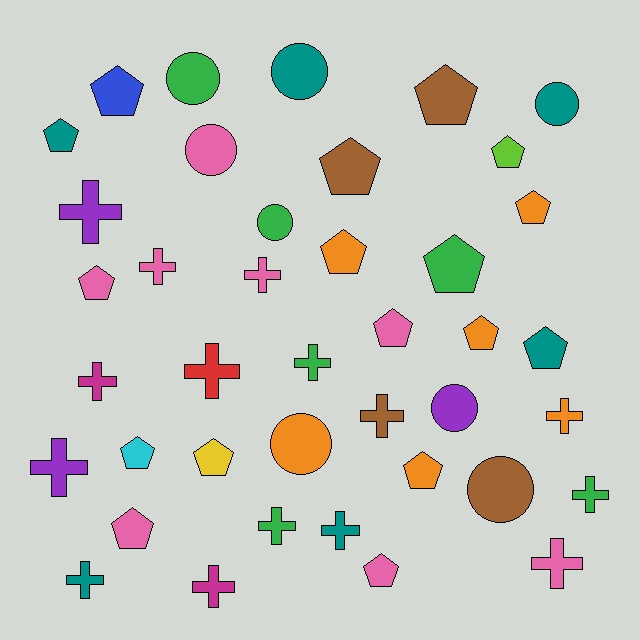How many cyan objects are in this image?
There is 1 cyan object.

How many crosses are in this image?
There are 15 crosses.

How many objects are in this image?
There are 40 objects.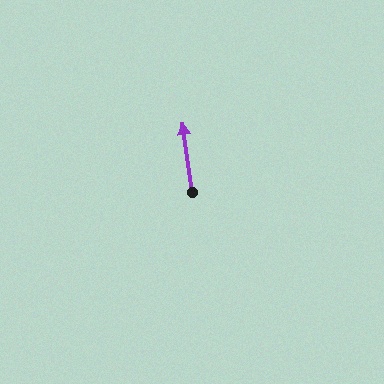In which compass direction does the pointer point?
North.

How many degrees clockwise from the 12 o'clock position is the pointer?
Approximately 352 degrees.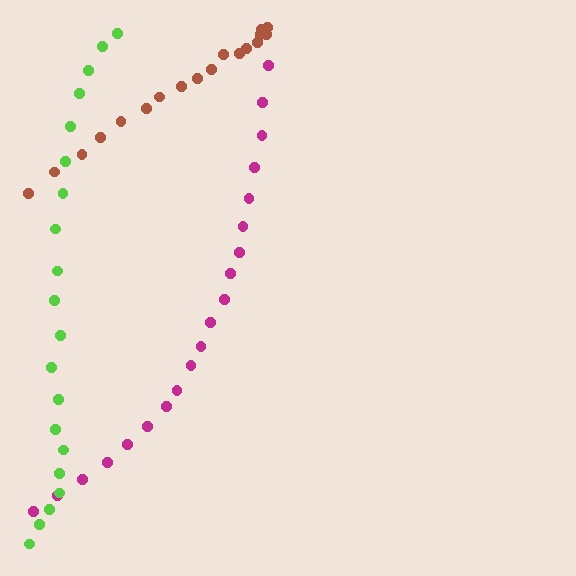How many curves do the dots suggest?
There are 3 distinct paths.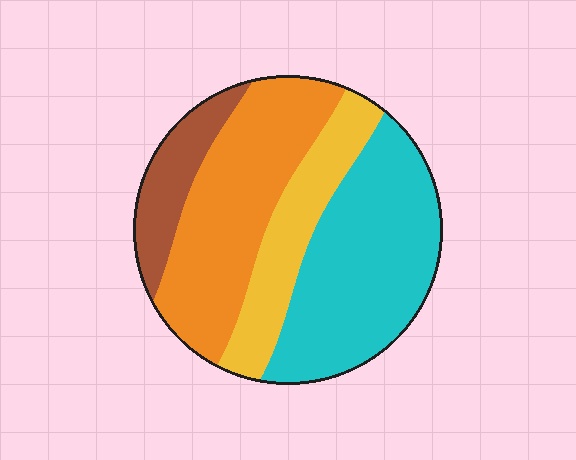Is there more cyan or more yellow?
Cyan.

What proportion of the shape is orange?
Orange takes up about one third (1/3) of the shape.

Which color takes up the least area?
Brown, at roughly 10%.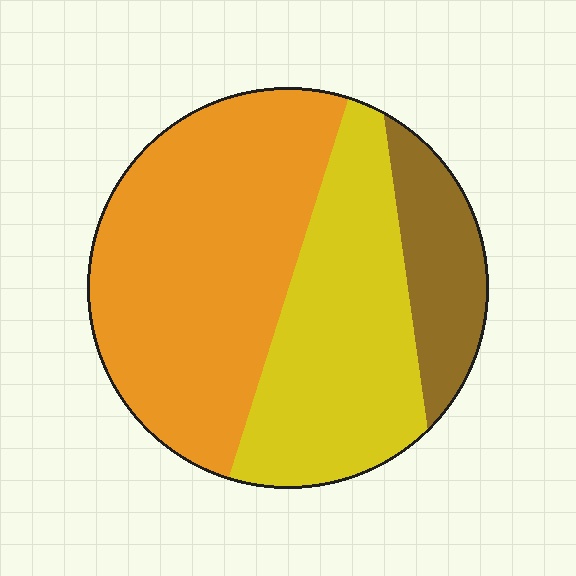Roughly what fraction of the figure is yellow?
Yellow covers roughly 35% of the figure.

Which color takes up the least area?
Brown, at roughly 15%.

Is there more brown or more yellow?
Yellow.